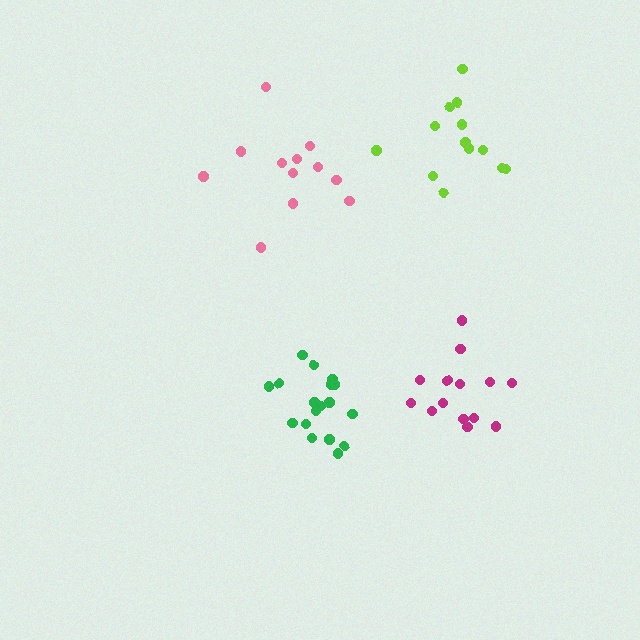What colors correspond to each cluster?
The clusters are colored: green, lime, magenta, pink.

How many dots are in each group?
Group 1: 18 dots, Group 2: 13 dots, Group 3: 14 dots, Group 4: 12 dots (57 total).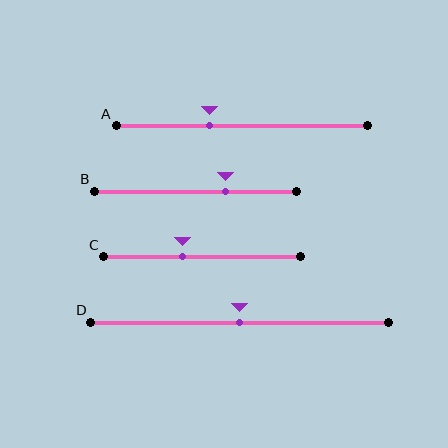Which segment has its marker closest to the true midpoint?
Segment D has its marker closest to the true midpoint.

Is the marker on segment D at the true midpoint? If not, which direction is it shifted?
Yes, the marker on segment D is at the true midpoint.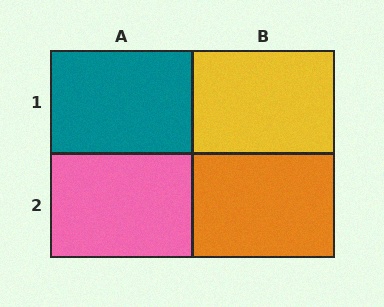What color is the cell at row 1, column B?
Yellow.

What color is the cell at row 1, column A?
Teal.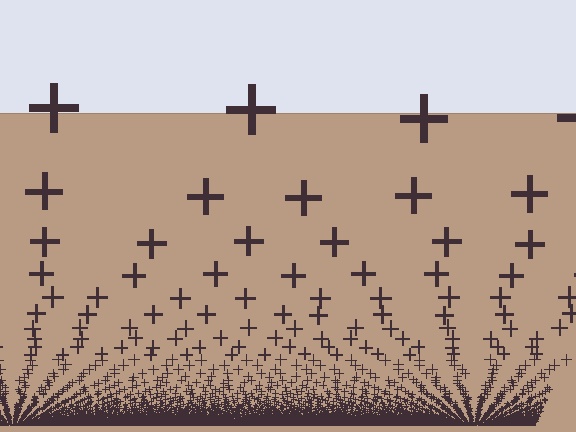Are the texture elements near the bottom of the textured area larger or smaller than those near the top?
Smaller. The gradient is inverted — elements near the bottom are smaller and denser.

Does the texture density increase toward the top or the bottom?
Density increases toward the bottom.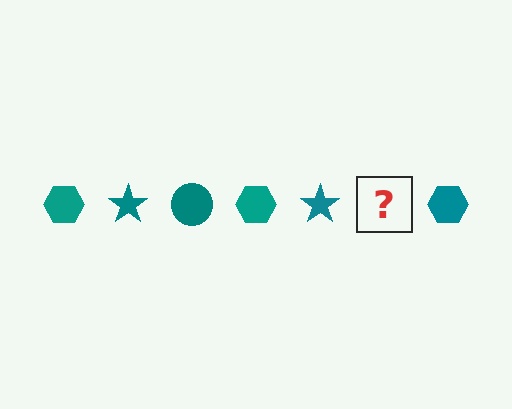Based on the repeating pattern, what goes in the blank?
The blank should be a teal circle.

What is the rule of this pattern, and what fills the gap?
The rule is that the pattern cycles through hexagon, star, circle shapes in teal. The gap should be filled with a teal circle.